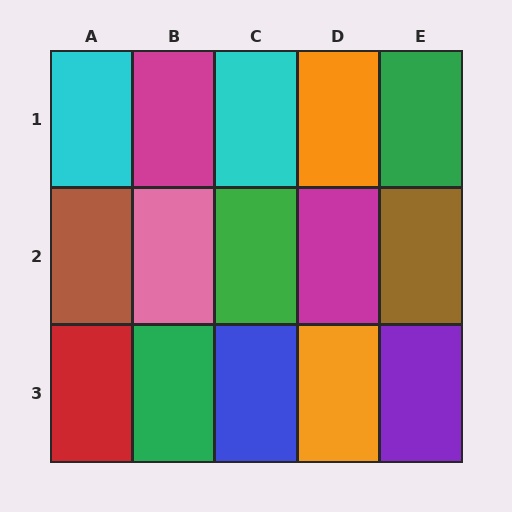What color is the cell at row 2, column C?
Green.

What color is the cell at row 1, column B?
Magenta.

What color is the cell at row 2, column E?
Brown.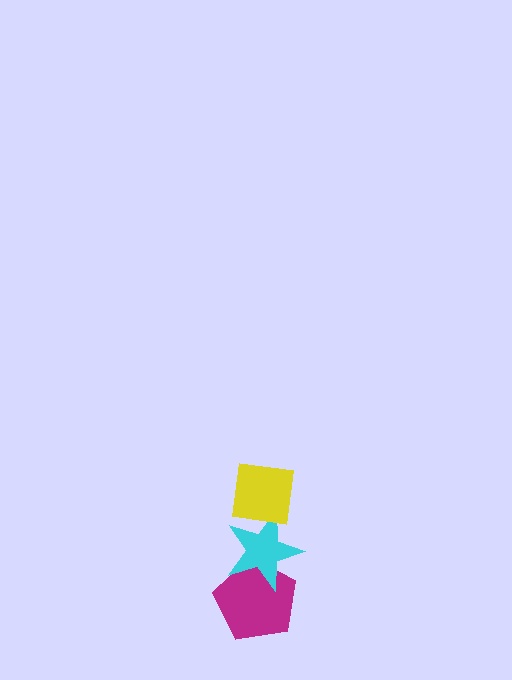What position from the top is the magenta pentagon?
The magenta pentagon is 3rd from the top.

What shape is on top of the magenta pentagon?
The cyan star is on top of the magenta pentagon.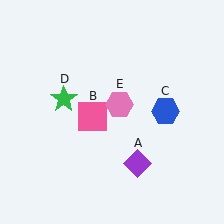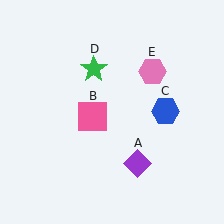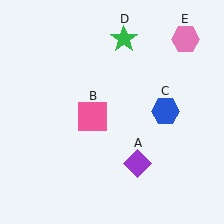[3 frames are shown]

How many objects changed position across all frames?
2 objects changed position: green star (object D), pink hexagon (object E).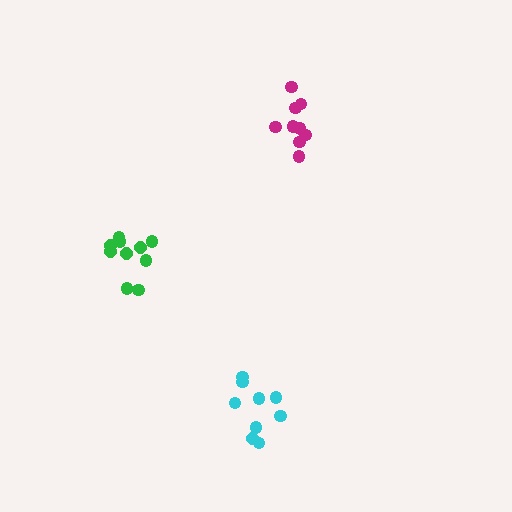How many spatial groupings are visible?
There are 3 spatial groupings.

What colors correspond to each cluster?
The clusters are colored: cyan, green, magenta.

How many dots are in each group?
Group 1: 9 dots, Group 2: 10 dots, Group 3: 9 dots (28 total).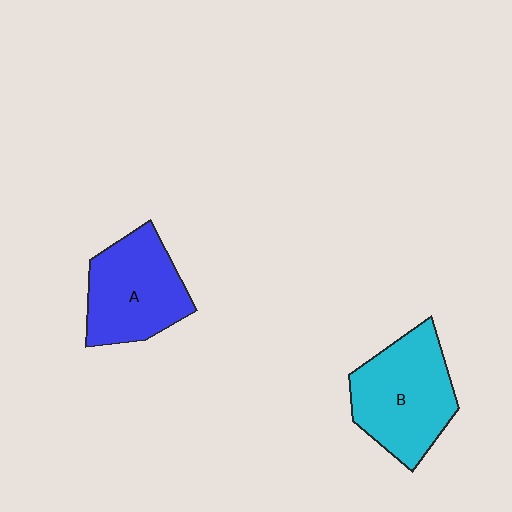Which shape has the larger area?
Shape B (cyan).